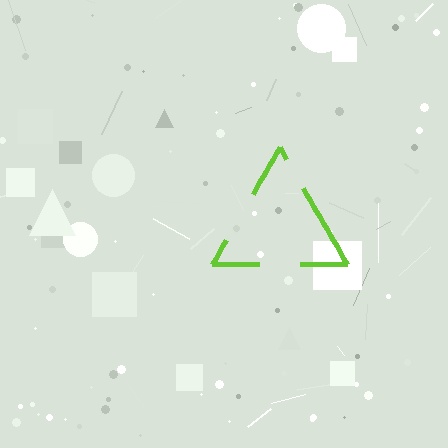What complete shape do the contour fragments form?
The contour fragments form a triangle.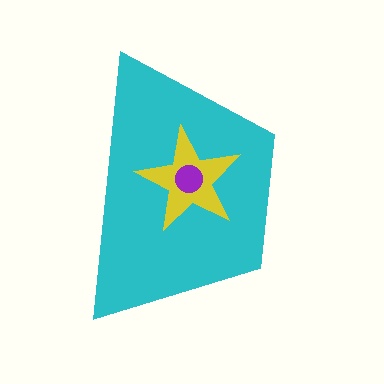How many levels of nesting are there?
3.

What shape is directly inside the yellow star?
The purple circle.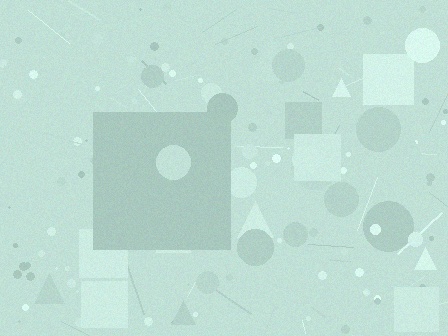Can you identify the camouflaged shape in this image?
The camouflaged shape is a square.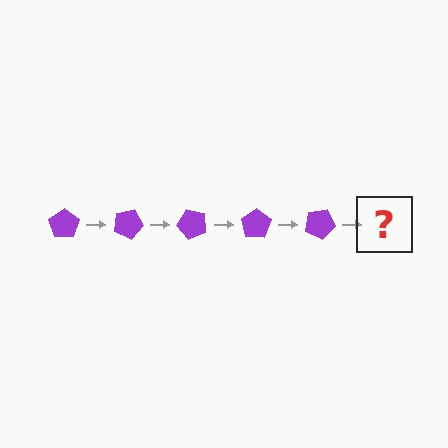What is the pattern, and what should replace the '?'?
The pattern is that the pentagon rotates 25 degrees each step. The '?' should be a purple pentagon rotated 125 degrees.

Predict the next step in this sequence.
The next step is a purple pentagon rotated 125 degrees.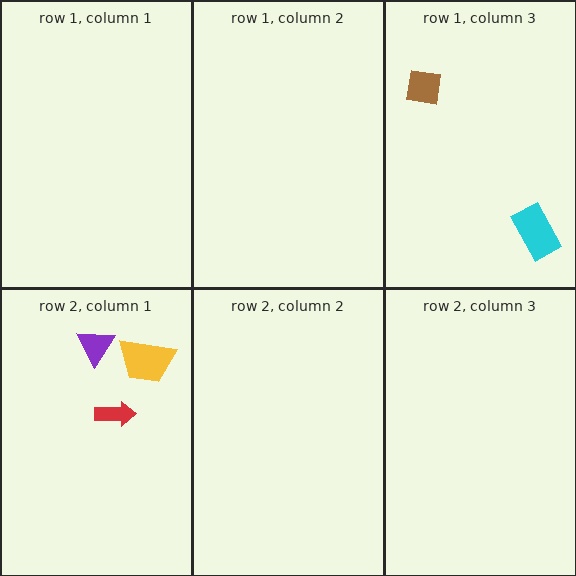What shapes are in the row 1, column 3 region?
The brown square, the cyan rectangle.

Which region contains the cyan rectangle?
The row 1, column 3 region.